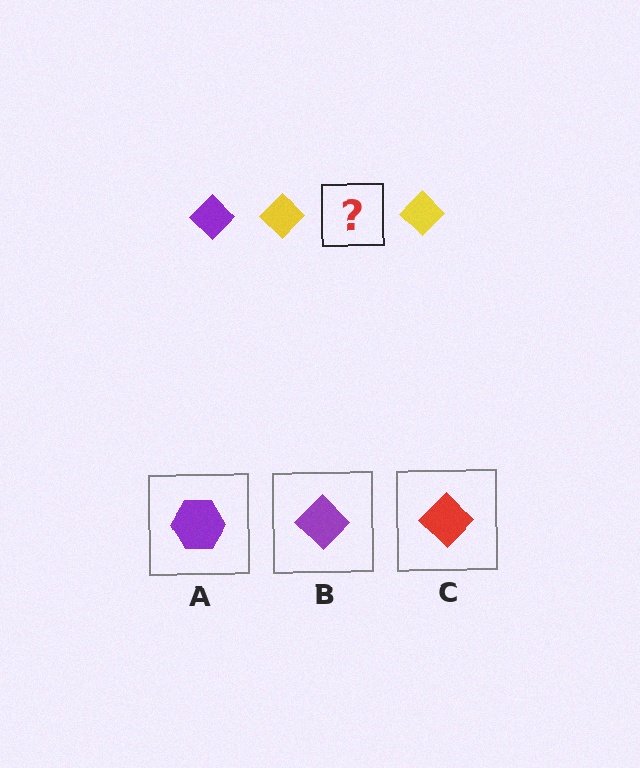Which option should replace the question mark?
Option B.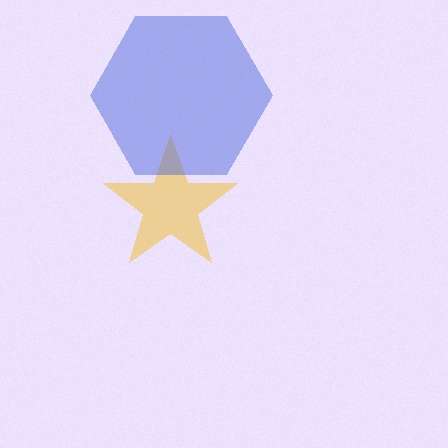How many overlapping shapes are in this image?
There are 2 overlapping shapes in the image.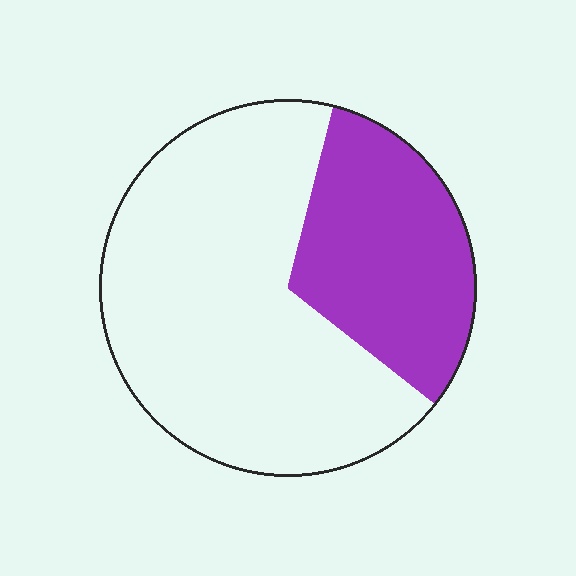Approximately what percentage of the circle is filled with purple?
Approximately 30%.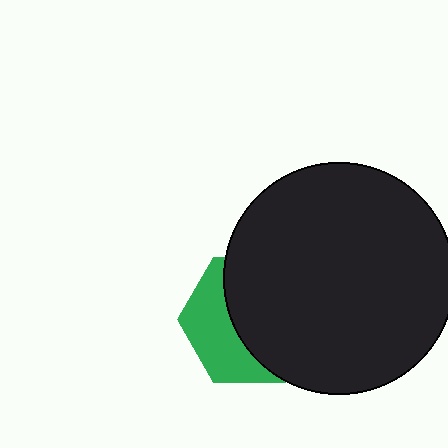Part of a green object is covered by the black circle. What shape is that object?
It is a hexagon.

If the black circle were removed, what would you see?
You would see the complete green hexagon.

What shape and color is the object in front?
The object in front is a black circle.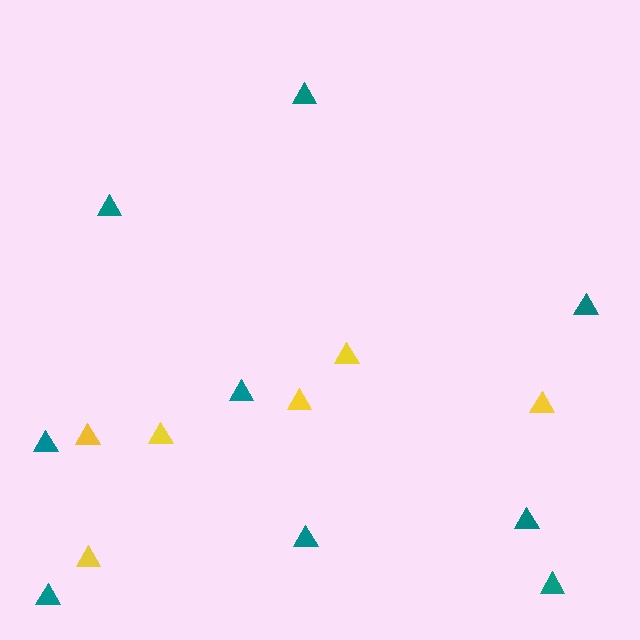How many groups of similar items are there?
There are 2 groups: one group of teal triangles (9) and one group of yellow triangles (6).